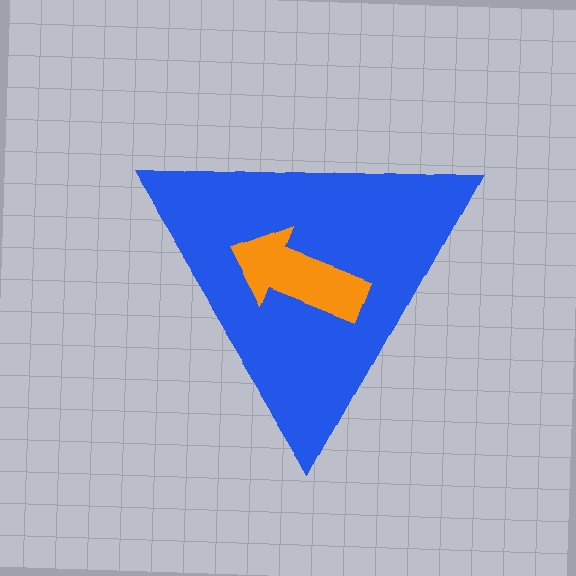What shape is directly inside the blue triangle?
The orange arrow.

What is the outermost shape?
The blue triangle.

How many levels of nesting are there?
2.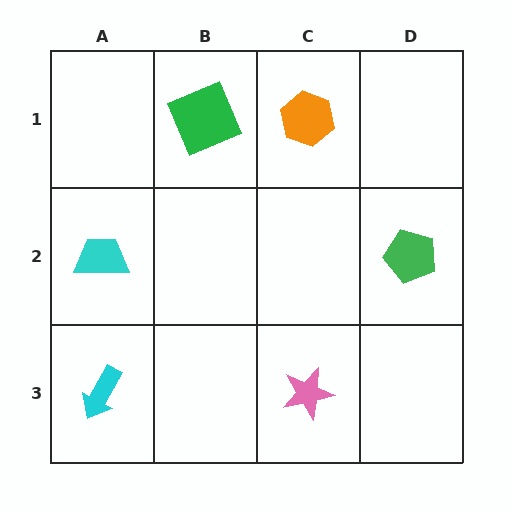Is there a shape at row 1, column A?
No, that cell is empty.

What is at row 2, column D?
A green pentagon.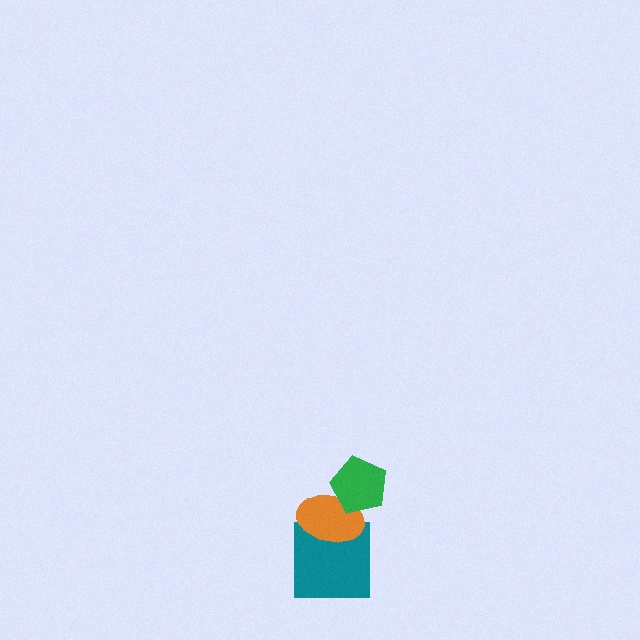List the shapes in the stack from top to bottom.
From top to bottom: the green pentagon, the orange ellipse, the teal square.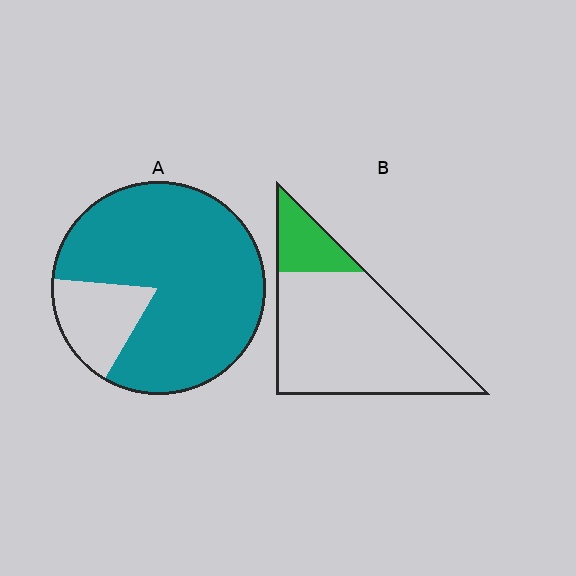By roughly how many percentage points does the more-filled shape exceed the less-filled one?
By roughly 65 percentage points (A over B).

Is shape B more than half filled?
No.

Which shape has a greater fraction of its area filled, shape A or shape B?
Shape A.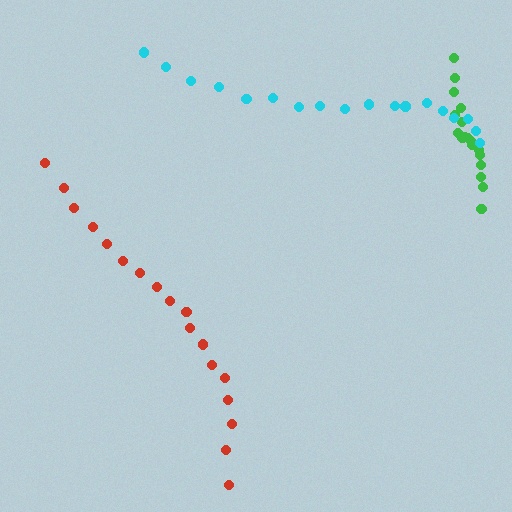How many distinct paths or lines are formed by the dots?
There are 3 distinct paths.